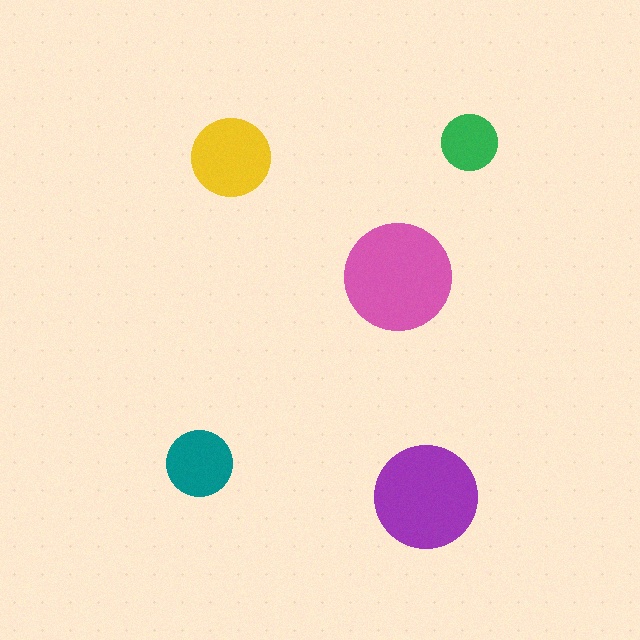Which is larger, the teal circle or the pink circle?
The pink one.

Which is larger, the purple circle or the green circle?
The purple one.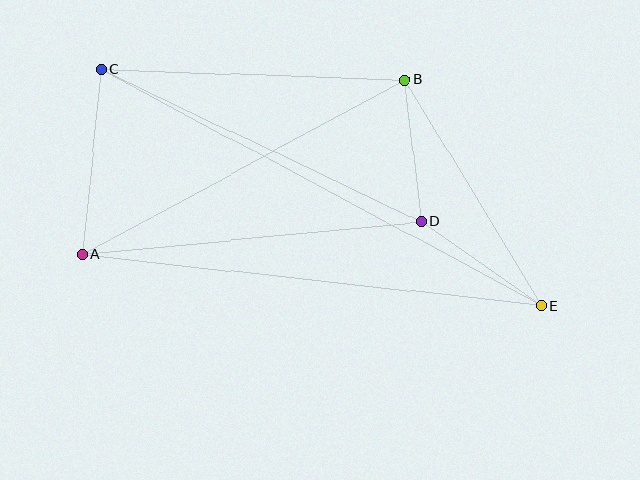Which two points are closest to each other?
Points B and D are closest to each other.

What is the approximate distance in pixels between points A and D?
The distance between A and D is approximately 340 pixels.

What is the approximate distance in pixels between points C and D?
The distance between C and D is approximately 354 pixels.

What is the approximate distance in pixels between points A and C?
The distance between A and C is approximately 186 pixels.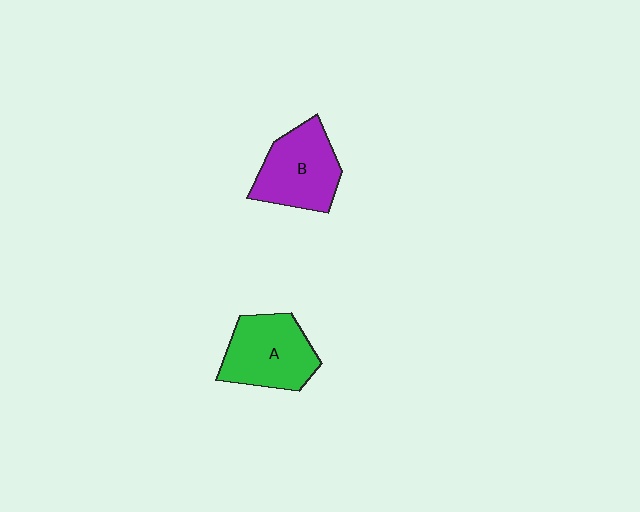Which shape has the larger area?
Shape A (green).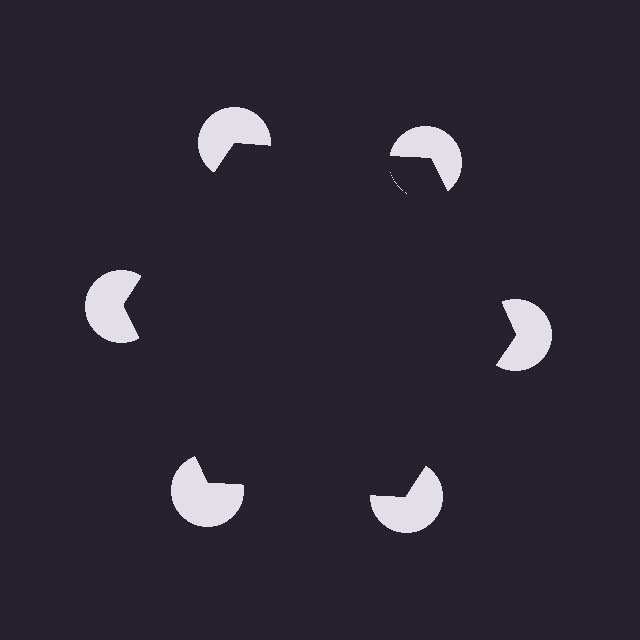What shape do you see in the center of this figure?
An illusory hexagon — its edges are inferred from the aligned wedge cuts in the pac-man discs, not physically drawn.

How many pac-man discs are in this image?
There are 6 — one at each vertex of the illusory hexagon.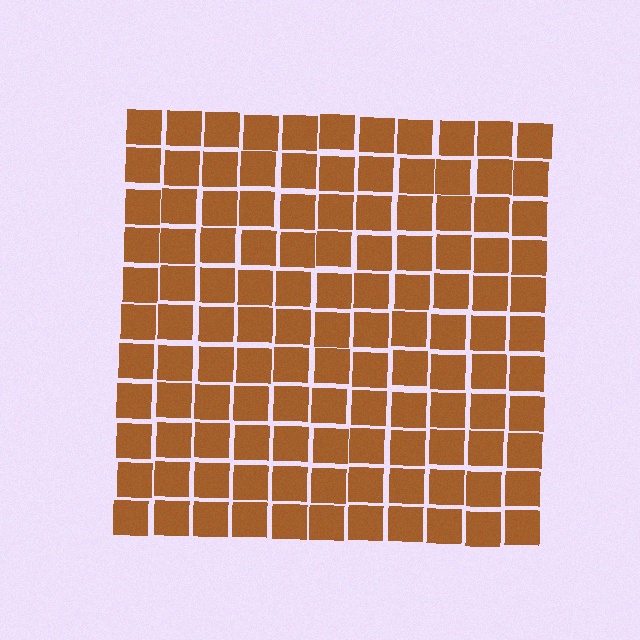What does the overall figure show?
The overall figure shows a square.